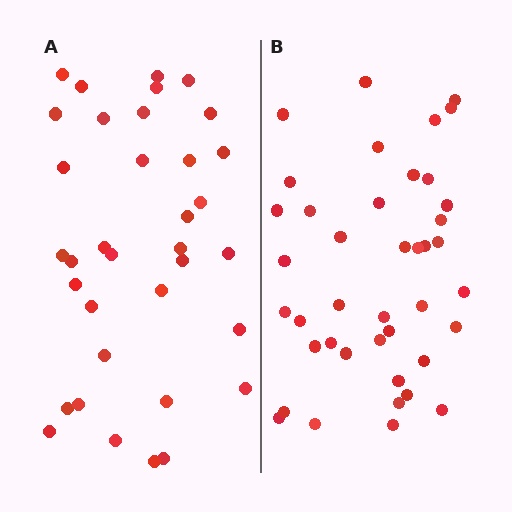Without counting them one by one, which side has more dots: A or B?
Region B (the right region) has more dots.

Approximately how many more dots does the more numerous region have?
Region B has about 6 more dots than region A.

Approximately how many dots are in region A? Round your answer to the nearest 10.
About 40 dots. (The exact count is 35, which rounds to 40.)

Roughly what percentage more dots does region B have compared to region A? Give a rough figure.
About 15% more.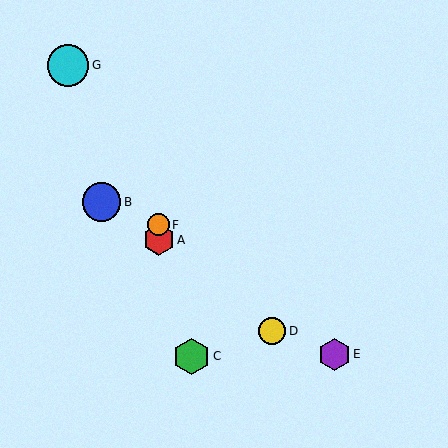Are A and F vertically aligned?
Yes, both are at x≈159.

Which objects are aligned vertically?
Objects A, F are aligned vertically.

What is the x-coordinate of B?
Object B is at x≈102.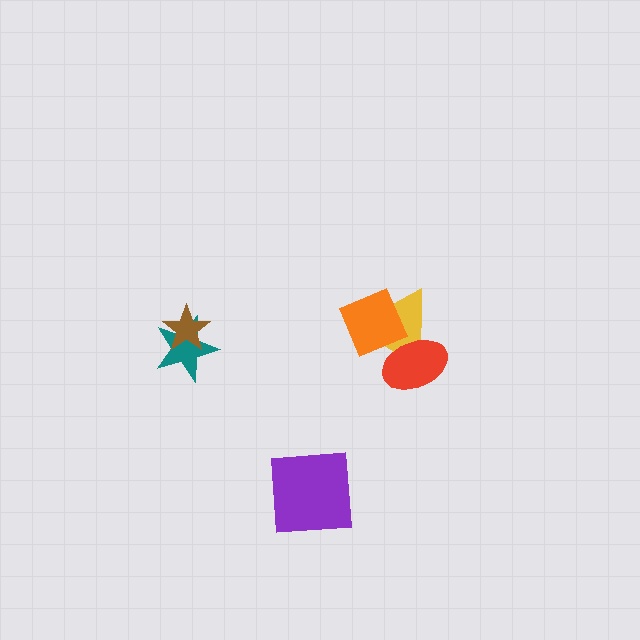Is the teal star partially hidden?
Yes, it is partially covered by another shape.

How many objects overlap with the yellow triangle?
2 objects overlap with the yellow triangle.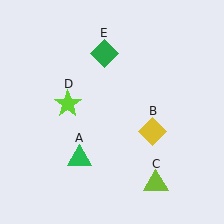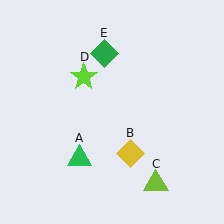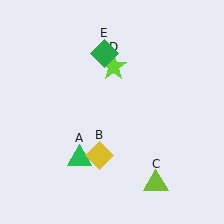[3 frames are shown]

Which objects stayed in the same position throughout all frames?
Green triangle (object A) and lime triangle (object C) and green diamond (object E) remained stationary.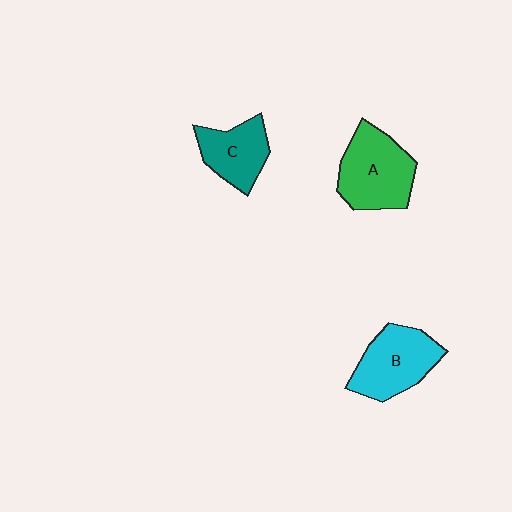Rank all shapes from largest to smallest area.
From largest to smallest: A (green), B (cyan), C (teal).